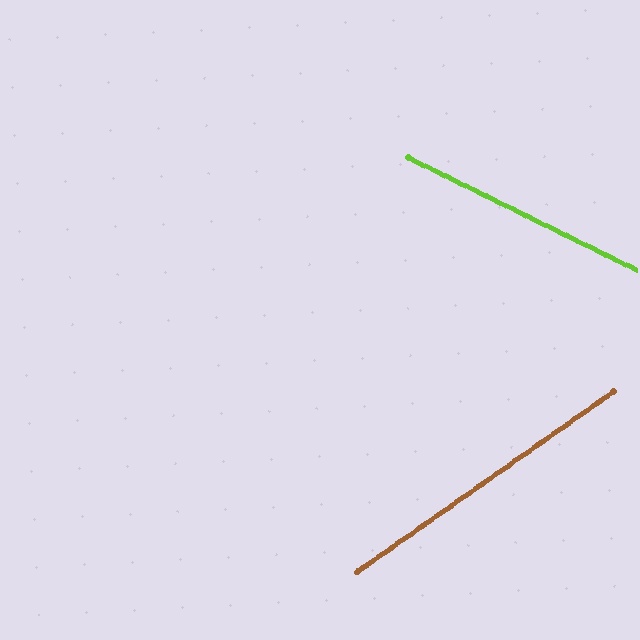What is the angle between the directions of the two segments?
Approximately 61 degrees.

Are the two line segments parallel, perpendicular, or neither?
Neither parallel nor perpendicular — they differ by about 61°.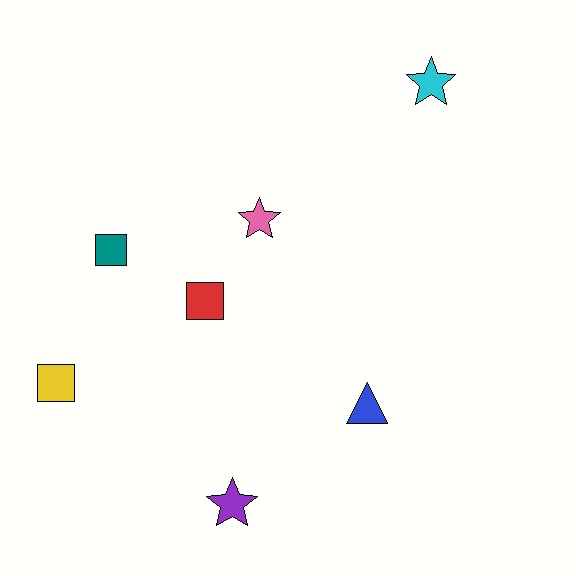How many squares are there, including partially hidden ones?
There are 3 squares.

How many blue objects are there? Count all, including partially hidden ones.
There is 1 blue object.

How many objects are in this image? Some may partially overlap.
There are 7 objects.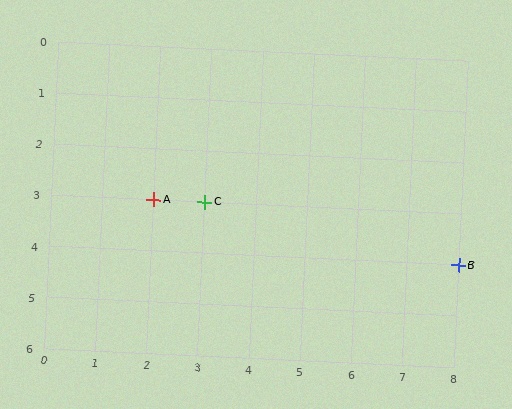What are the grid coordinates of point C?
Point C is at grid coordinates (3, 3).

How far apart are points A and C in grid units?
Points A and C are 1 column apart.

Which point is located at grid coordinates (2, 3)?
Point A is at (2, 3).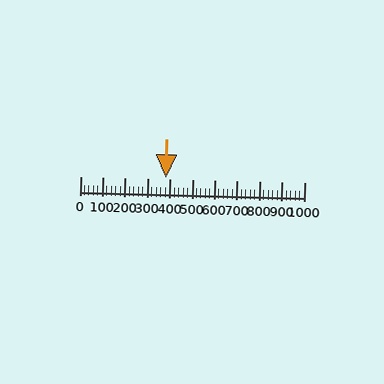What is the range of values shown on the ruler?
The ruler shows values from 0 to 1000.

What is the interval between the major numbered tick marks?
The major tick marks are spaced 100 units apart.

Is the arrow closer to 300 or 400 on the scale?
The arrow is closer to 400.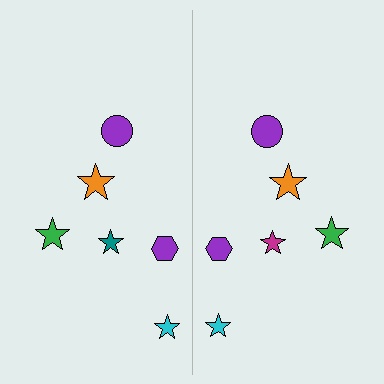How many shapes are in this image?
There are 12 shapes in this image.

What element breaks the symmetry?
The magenta star on the right side breaks the symmetry — its mirror counterpart is teal.